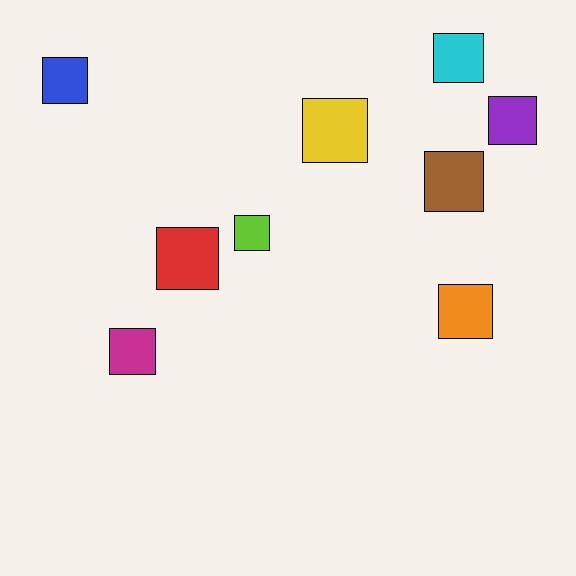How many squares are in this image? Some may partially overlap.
There are 9 squares.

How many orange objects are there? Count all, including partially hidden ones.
There is 1 orange object.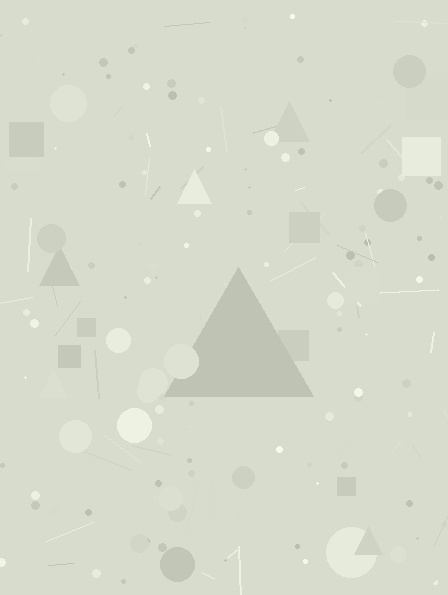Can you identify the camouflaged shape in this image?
The camouflaged shape is a triangle.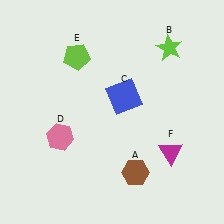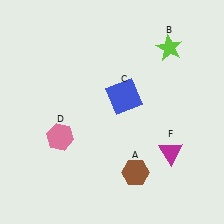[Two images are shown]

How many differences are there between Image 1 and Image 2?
There is 1 difference between the two images.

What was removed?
The lime pentagon (E) was removed in Image 2.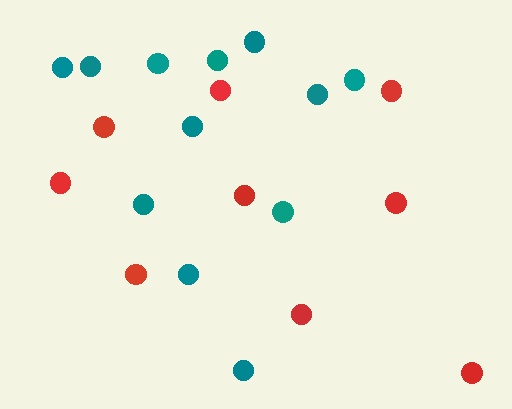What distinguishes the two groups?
There are 2 groups: one group of teal circles (12) and one group of red circles (9).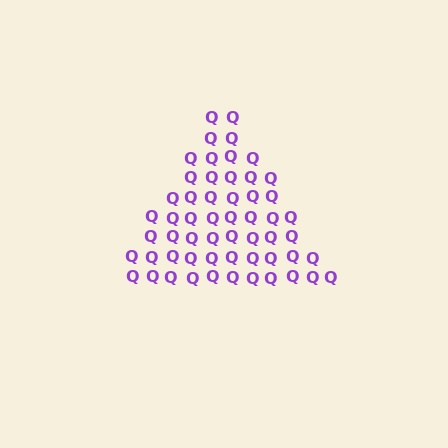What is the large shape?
The large shape is a triangle.